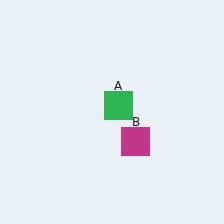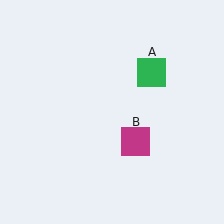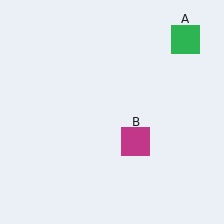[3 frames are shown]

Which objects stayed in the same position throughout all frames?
Magenta square (object B) remained stationary.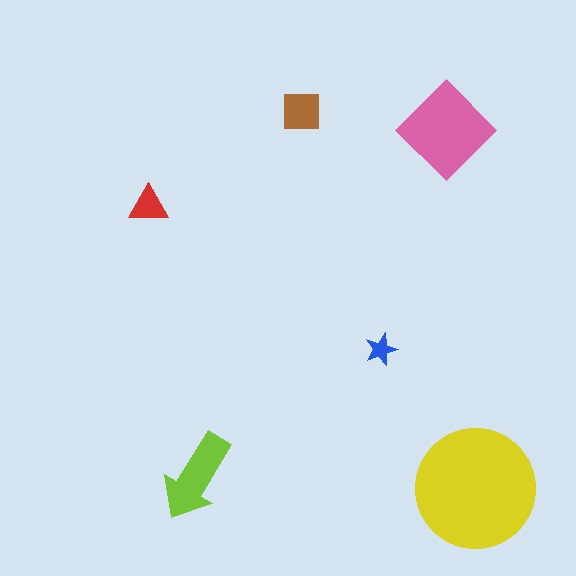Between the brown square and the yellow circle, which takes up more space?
The yellow circle.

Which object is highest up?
The brown square is topmost.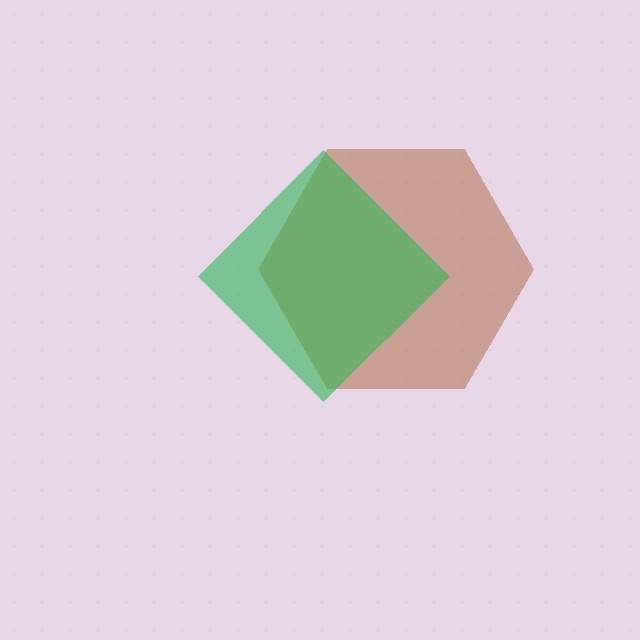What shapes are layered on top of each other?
The layered shapes are: a brown hexagon, a green diamond.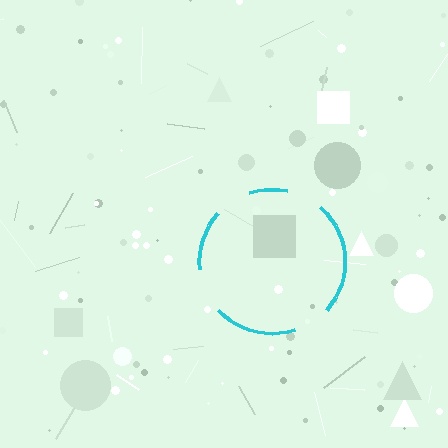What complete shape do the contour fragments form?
The contour fragments form a circle.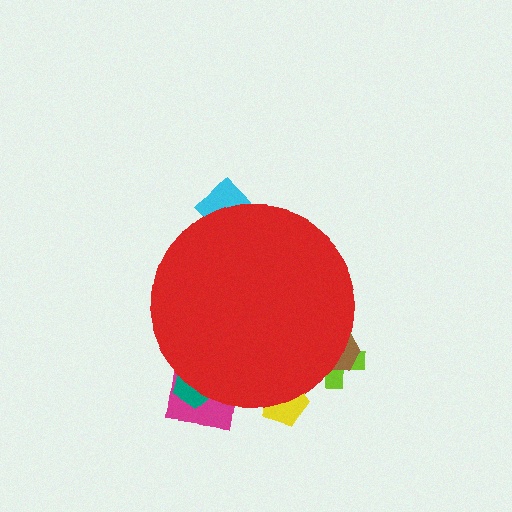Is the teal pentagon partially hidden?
Yes, the teal pentagon is partially hidden behind the red circle.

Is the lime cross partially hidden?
Yes, the lime cross is partially hidden behind the red circle.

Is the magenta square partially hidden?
Yes, the magenta square is partially hidden behind the red circle.